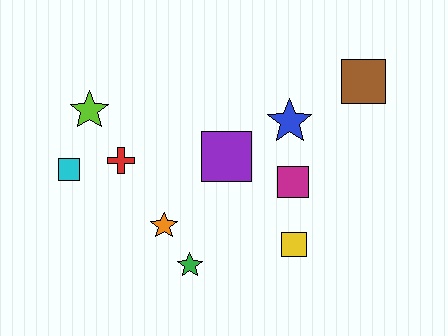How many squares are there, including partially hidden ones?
There are 5 squares.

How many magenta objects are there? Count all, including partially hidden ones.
There is 1 magenta object.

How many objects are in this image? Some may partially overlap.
There are 10 objects.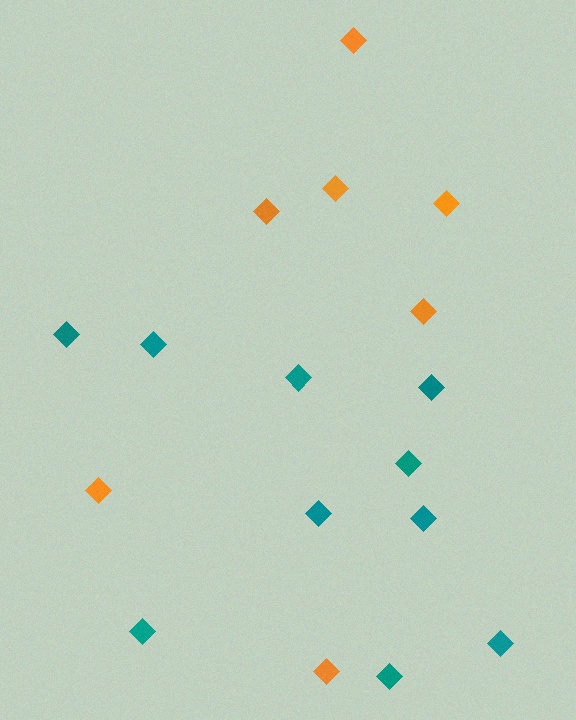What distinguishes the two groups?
There are 2 groups: one group of orange diamonds (7) and one group of teal diamonds (10).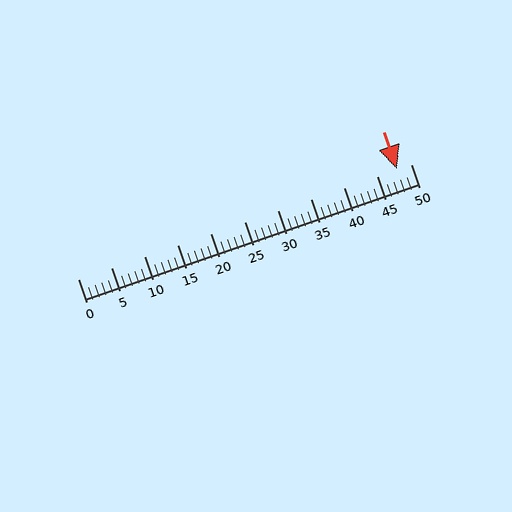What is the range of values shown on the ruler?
The ruler shows values from 0 to 50.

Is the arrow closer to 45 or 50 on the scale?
The arrow is closer to 50.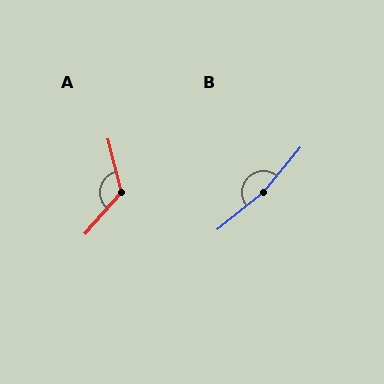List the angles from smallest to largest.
A (125°), B (168°).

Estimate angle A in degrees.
Approximately 125 degrees.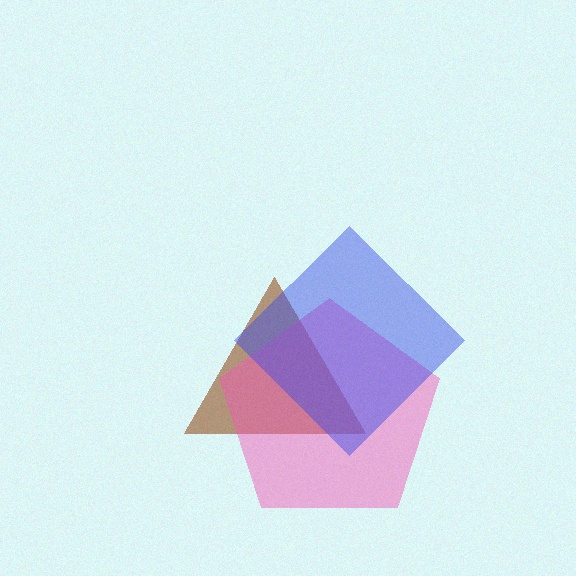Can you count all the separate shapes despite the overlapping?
Yes, there are 3 separate shapes.